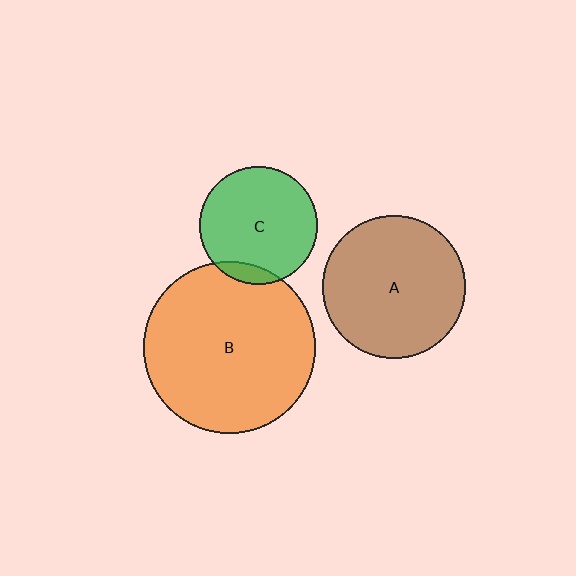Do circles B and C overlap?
Yes.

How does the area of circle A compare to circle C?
Approximately 1.5 times.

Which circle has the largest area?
Circle B (orange).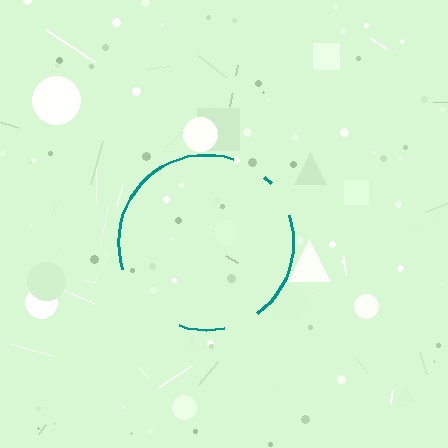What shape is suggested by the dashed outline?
The dashed outline suggests a circle.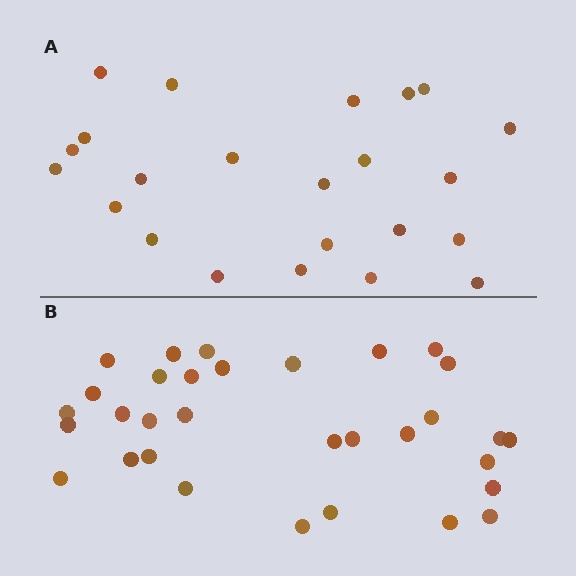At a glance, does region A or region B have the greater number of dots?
Region B (the bottom region) has more dots.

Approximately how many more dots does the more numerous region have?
Region B has roughly 8 or so more dots than region A.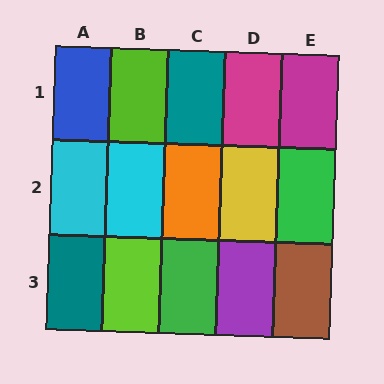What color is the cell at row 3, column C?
Green.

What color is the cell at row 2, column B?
Cyan.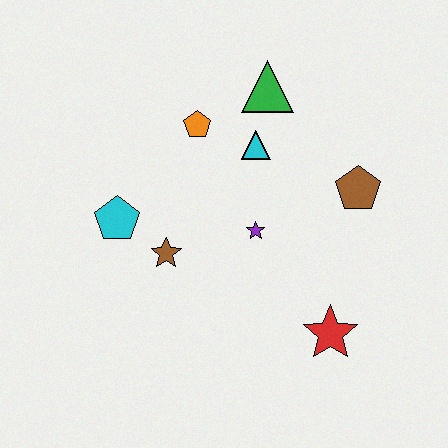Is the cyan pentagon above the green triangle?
No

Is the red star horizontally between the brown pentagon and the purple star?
Yes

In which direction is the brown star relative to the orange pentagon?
The brown star is below the orange pentagon.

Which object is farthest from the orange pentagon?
The red star is farthest from the orange pentagon.